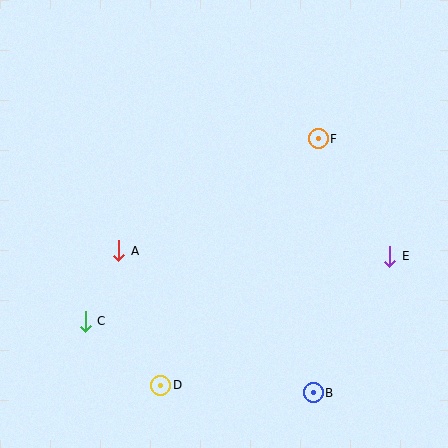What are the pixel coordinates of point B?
Point B is at (313, 393).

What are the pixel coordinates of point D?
Point D is at (161, 385).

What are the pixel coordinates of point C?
Point C is at (85, 321).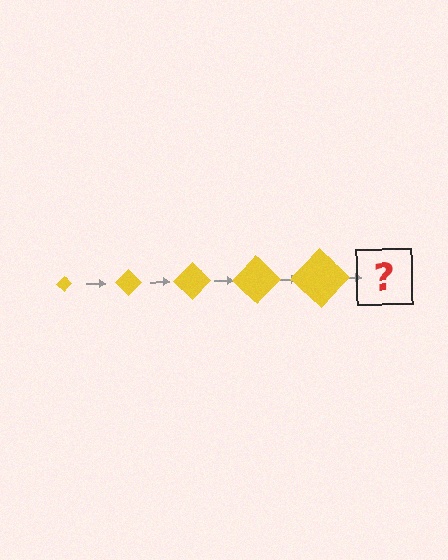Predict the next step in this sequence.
The next step is a yellow diamond, larger than the previous one.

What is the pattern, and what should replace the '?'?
The pattern is that the diamond gets progressively larger each step. The '?' should be a yellow diamond, larger than the previous one.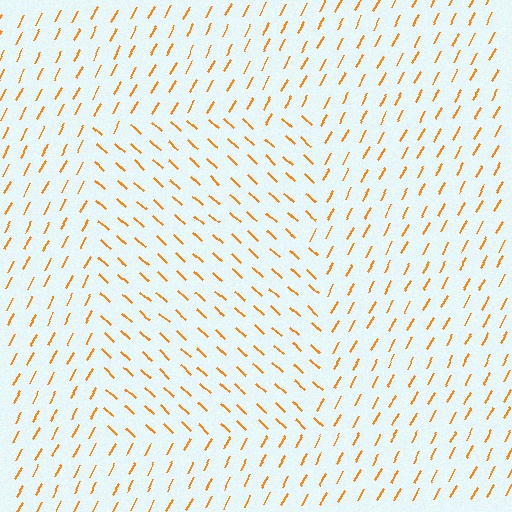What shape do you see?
I see a rectangle.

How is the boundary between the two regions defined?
The boundary is defined purely by a change in line orientation (approximately 76 degrees difference). All lines are the same color and thickness.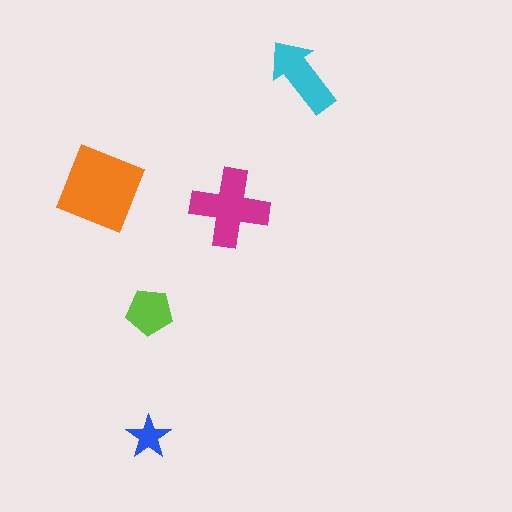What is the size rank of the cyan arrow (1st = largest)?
3rd.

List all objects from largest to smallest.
The orange diamond, the magenta cross, the cyan arrow, the lime pentagon, the blue star.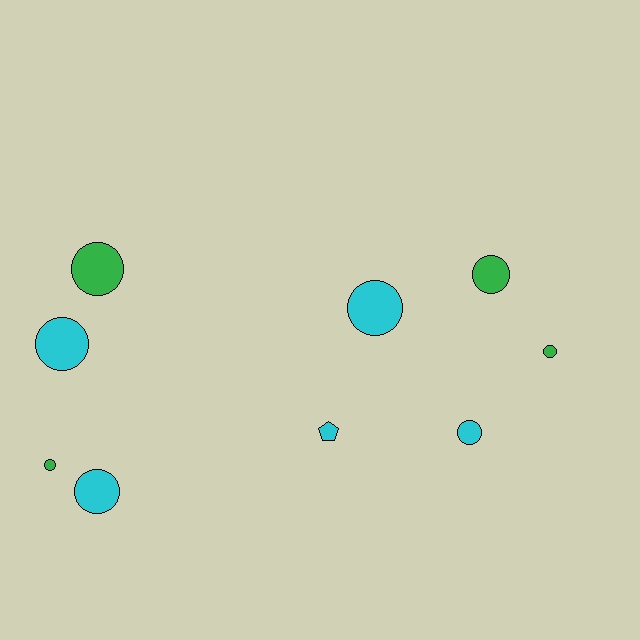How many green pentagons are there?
There are no green pentagons.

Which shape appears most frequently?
Circle, with 8 objects.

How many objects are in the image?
There are 9 objects.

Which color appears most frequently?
Cyan, with 5 objects.